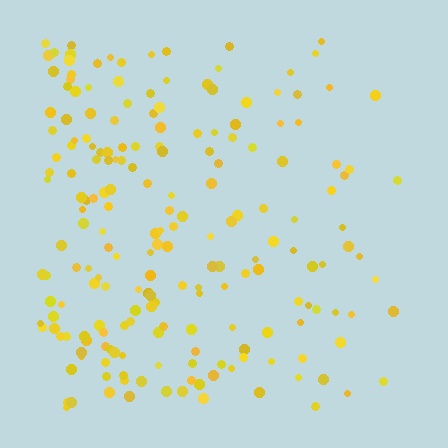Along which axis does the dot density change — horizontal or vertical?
Horizontal.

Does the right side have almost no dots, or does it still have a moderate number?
Still a moderate number, just noticeably fewer than the left.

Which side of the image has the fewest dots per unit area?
The right.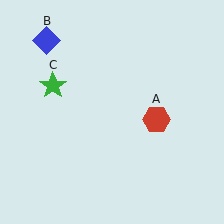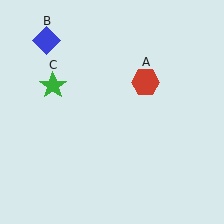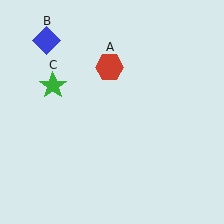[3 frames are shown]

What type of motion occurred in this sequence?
The red hexagon (object A) rotated counterclockwise around the center of the scene.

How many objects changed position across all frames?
1 object changed position: red hexagon (object A).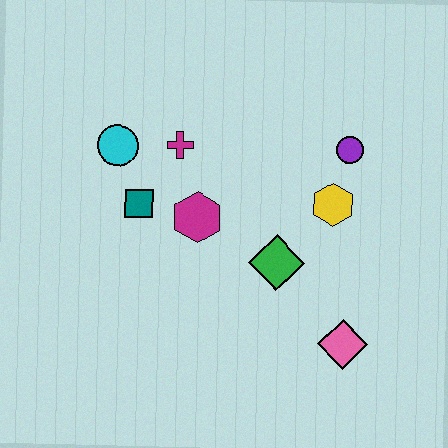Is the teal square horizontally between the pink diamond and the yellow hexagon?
No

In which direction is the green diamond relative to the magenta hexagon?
The green diamond is to the right of the magenta hexagon.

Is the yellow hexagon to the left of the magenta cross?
No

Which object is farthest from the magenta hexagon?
The pink diamond is farthest from the magenta hexagon.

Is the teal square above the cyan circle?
No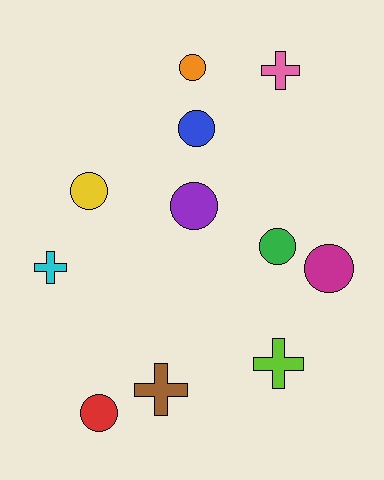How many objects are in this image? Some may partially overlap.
There are 11 objects.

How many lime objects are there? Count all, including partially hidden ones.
There is 1 lime object.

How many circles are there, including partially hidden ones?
There are 7 circles.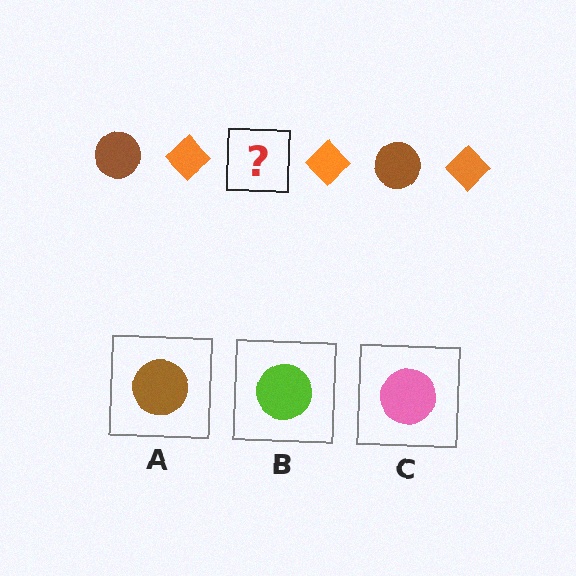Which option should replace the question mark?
Option A.